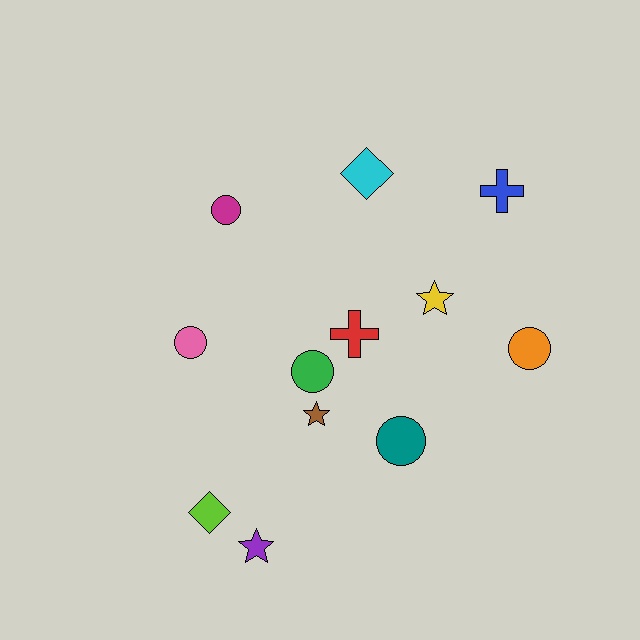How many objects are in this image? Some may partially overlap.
There are 12 objects.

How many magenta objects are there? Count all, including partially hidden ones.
There is 1 magenta object.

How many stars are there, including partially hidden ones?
There are 3 stars.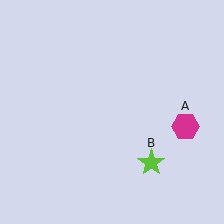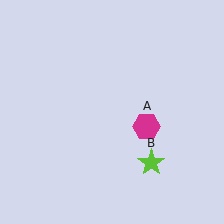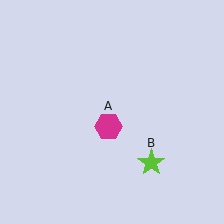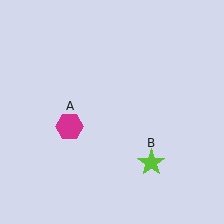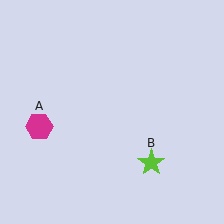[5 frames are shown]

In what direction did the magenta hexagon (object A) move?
The magenta hexagon (object A) moved left.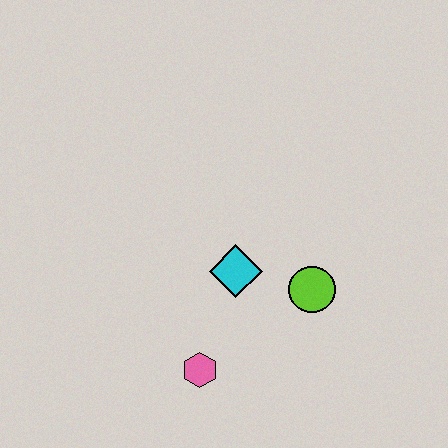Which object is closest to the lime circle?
The cyan diamond is closest to the lime circle.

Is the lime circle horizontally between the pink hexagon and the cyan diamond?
No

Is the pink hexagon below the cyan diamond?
Yes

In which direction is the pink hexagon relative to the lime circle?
The pink hexagon is to the left of the lime circle.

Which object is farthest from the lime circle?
The pink hexagon is farthest from the lime circle.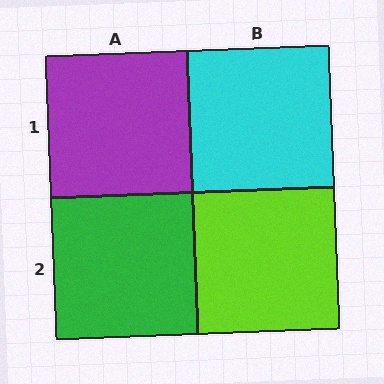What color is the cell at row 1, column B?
Cyan.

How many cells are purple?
1 cell is purple.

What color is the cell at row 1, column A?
Purple.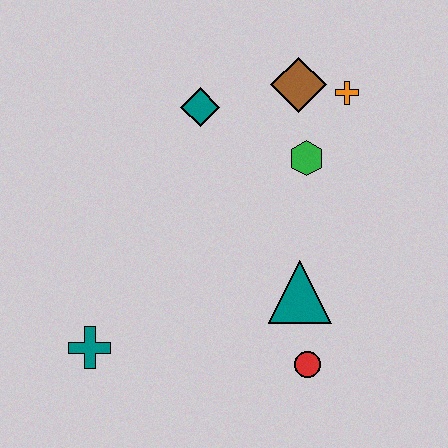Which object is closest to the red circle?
The teal triangle is closest to the red circle.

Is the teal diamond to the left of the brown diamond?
Yes